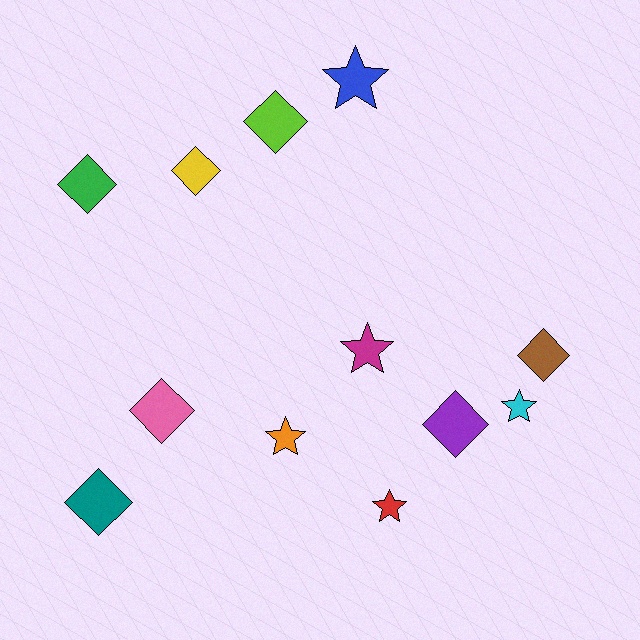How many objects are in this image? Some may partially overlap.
There are 12 objects.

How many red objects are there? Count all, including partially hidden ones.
There is 1 red object.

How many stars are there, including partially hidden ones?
There are 5 stars.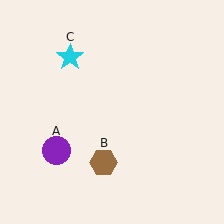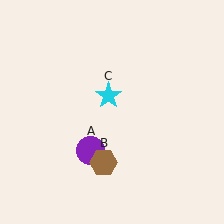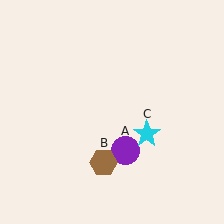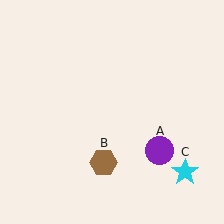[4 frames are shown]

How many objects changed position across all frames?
2 objects changed position: purple circle (object A), cyan star (object C).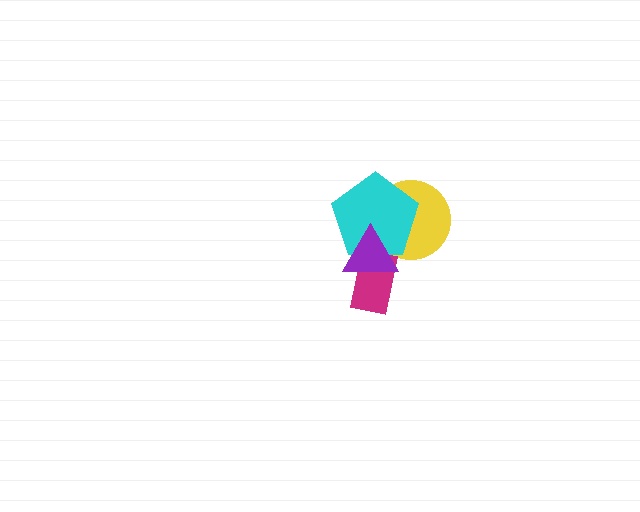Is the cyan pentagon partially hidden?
Yes, it is partially covered by another shape.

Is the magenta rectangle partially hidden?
Yes, it is partially covered by another shape.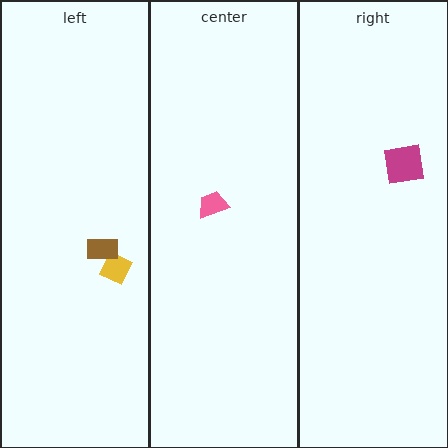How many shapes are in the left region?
2.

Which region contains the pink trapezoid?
The center region.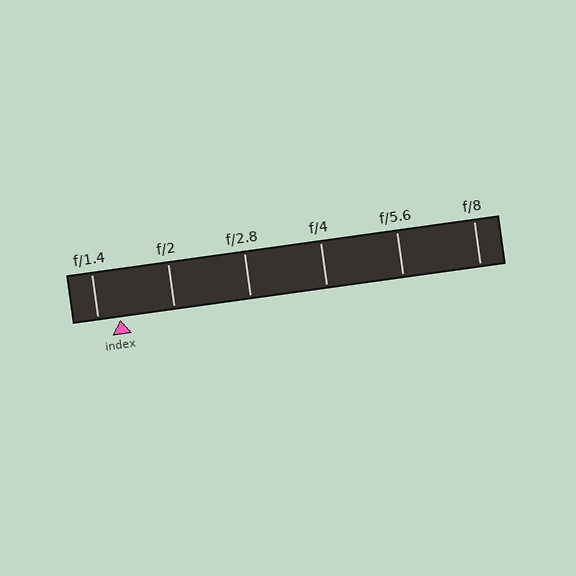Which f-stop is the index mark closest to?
The index mark is closest to f/1.4.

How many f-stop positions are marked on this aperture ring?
There are 6 f-stop positions marked.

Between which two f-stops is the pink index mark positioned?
The index mark is between f/1.4 and f/2.